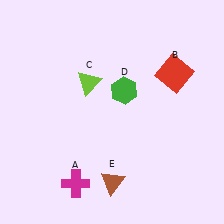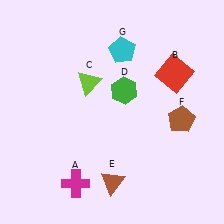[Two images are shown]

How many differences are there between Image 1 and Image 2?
There are 2 differences between the two images.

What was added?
A brown pentagon (F), a cyan pentagon (G) were added in Image 2.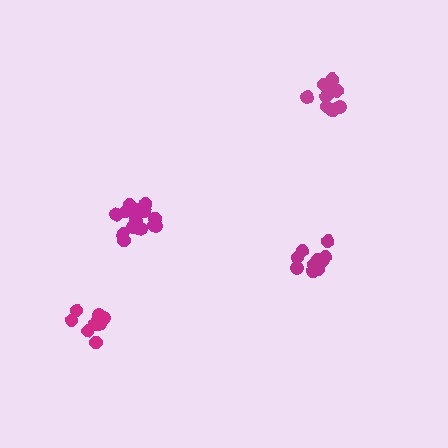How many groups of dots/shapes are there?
There are 4 groups.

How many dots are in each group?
Group 1: 11 dots, Group 2: 14 dots, Group 3: 11 dots, Group 4: 16 dots (52 total).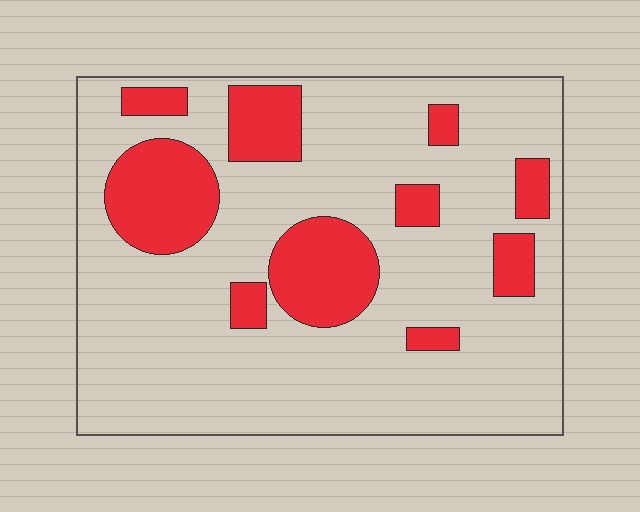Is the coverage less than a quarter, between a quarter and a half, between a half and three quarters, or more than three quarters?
Less than a quarter.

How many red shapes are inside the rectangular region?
10.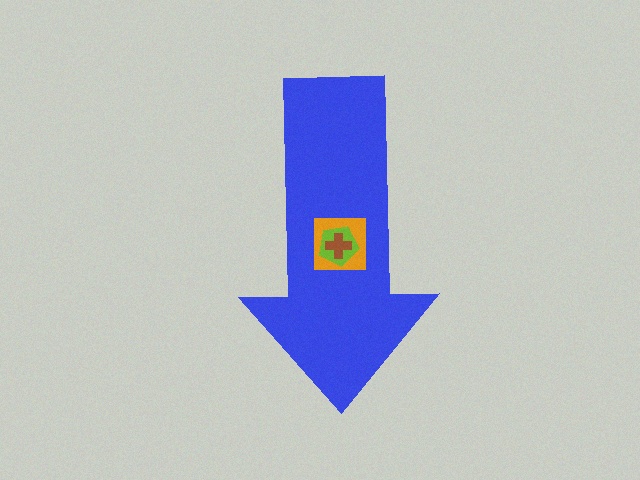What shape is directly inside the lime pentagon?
The brown cross.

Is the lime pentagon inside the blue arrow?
Yes.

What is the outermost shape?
The blue arrow.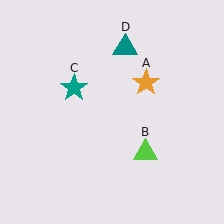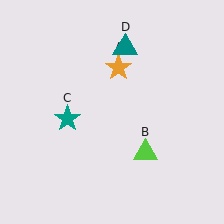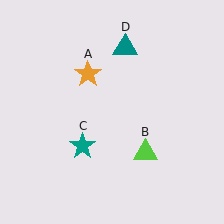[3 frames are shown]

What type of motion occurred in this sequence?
The orange star (object A), teal star (object C) rotated counterclockwise around the center of the scene.